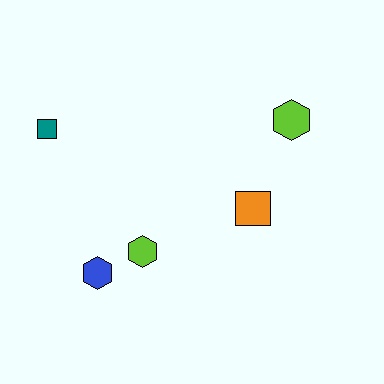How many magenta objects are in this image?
There are no magenta objects.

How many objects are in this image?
There are 5 objects.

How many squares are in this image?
There are 2 squares.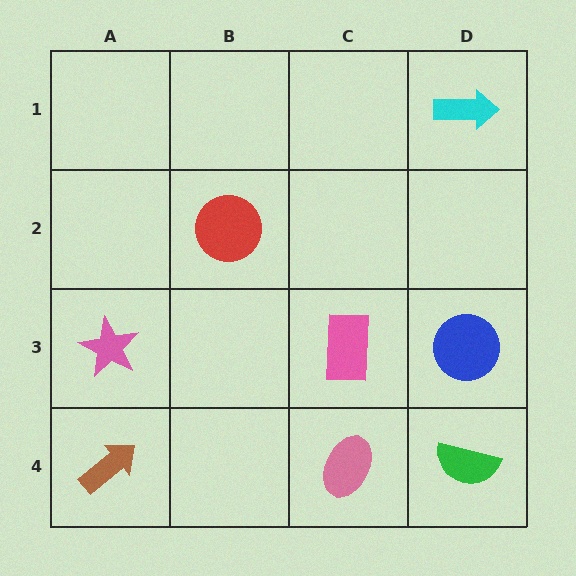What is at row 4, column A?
A brown arrow.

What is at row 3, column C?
A pink rectangle.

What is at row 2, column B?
A red circle.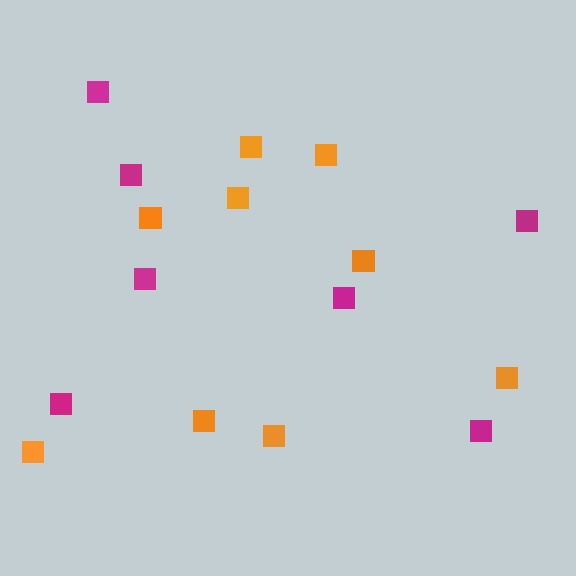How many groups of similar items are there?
There are 2 groups: one group of magenta squares (7) and one group of orange squares (9).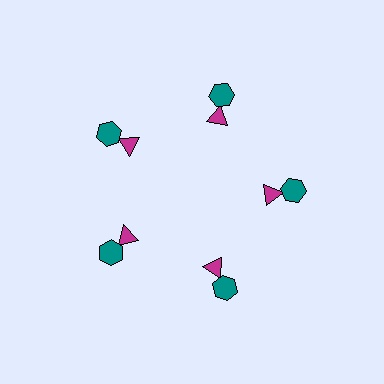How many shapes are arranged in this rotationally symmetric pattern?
There are 10 shapes, arranged in 5 groups of 2.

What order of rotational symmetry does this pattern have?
This pattern has 5-fold rotational symmetry.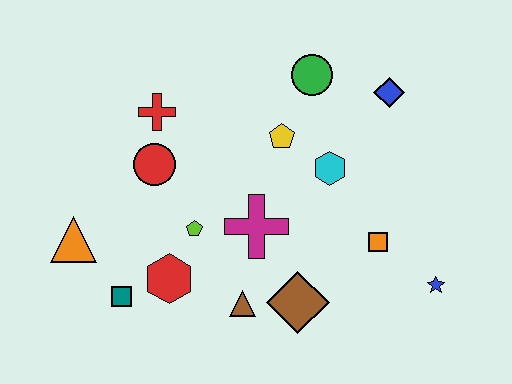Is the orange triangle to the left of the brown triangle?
Yes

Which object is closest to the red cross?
The red circle is closest to the red cross.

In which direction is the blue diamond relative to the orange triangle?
The blue diamond is to the right of the orange triangle.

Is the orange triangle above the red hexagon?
Yes